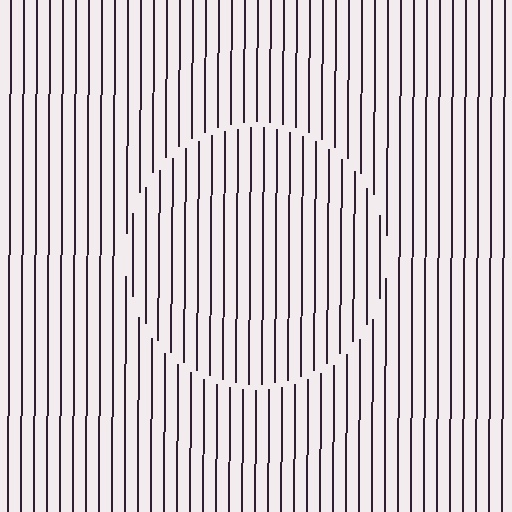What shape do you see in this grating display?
An illusory circle. The interior of the shape contains the same grating, shifted by half a period — the contour is defined by the phase discontinuity where line-ends from the inner and outer gratings abut.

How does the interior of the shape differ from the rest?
The interior of the shape contains the same grating, shifted by half a period — the contour is defined by the phase discontinuity where line-ends from the inner and outer gratings abut.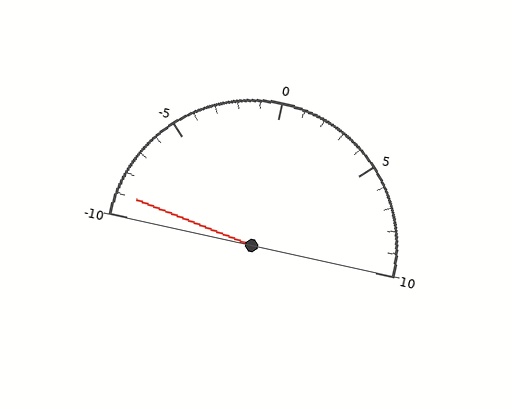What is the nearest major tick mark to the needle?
The nearest major tick mark is -10.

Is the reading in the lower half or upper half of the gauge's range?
The reading is in the lower half of the range (-10 to 10).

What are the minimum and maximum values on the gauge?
The gauge ranges from -10 to 10.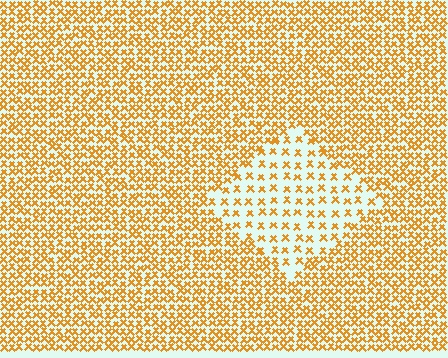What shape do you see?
I see a diamond.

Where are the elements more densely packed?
The elements are more densely packed outside the diamond boundary.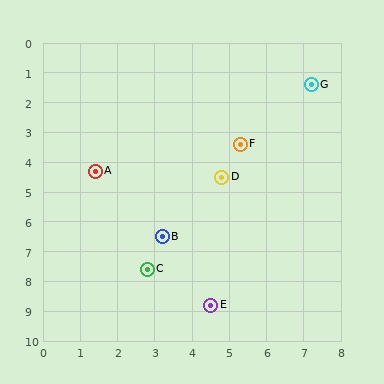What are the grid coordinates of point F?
Point F is at approximately (5.3, 3.4).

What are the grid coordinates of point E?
Point E is at approximately (4.5, 8.8).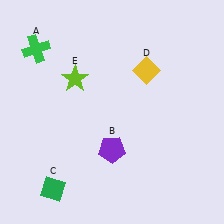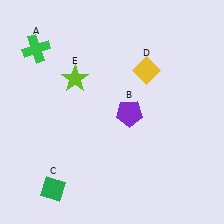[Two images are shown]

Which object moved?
The purple pentagon (B) moved up.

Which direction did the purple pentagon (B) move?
The purple pentagon (B) moved up.